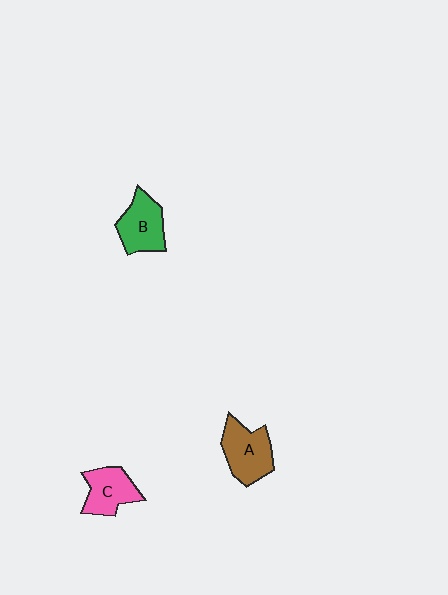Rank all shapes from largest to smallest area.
From largest to smallest: A (brown), B (green), C (pink).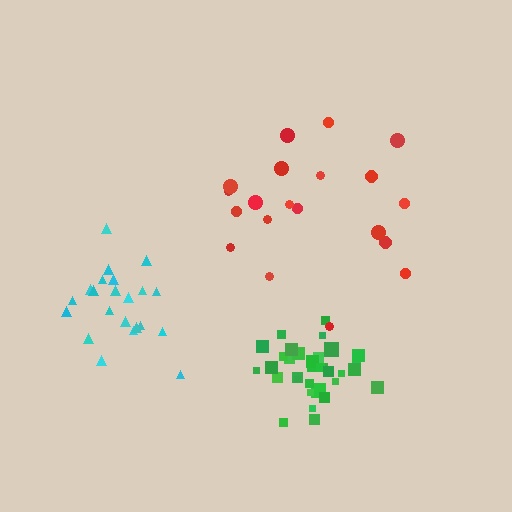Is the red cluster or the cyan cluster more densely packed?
Cyan.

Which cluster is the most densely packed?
Green.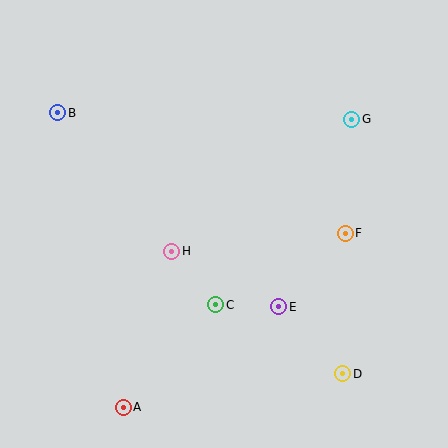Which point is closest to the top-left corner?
Point B is closest to the top-left corner.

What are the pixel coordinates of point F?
Point F is at (345, 233).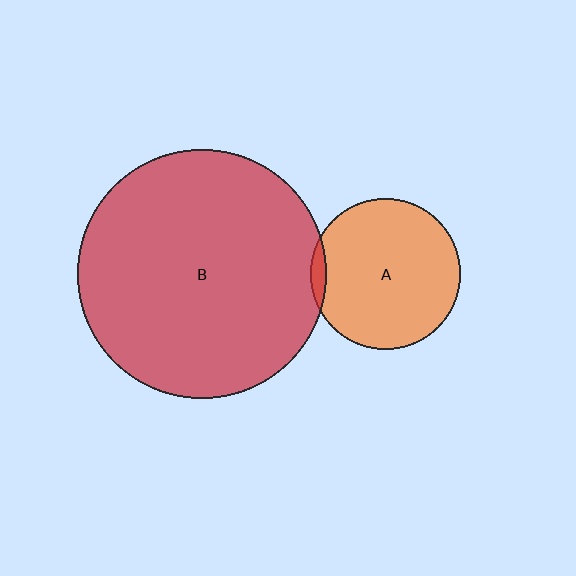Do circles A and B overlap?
Yes.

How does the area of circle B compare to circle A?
Approximately 2.8 times.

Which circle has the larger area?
Circle B (red).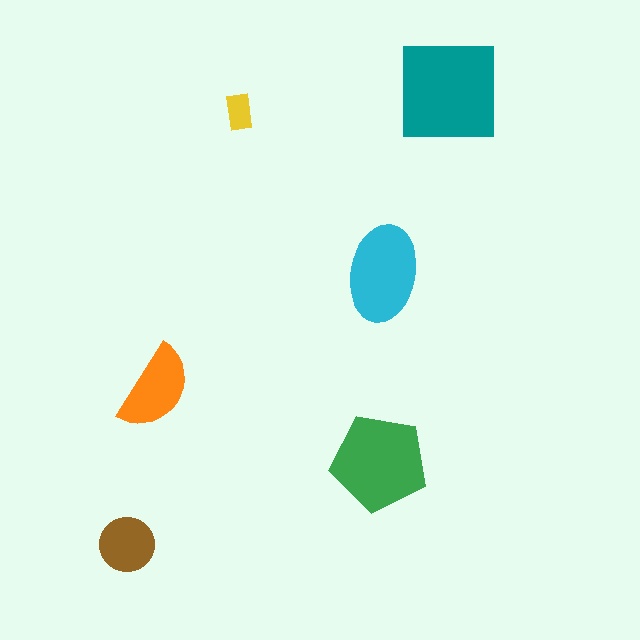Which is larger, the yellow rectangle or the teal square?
The teal square.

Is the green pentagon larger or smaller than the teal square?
Smaller.